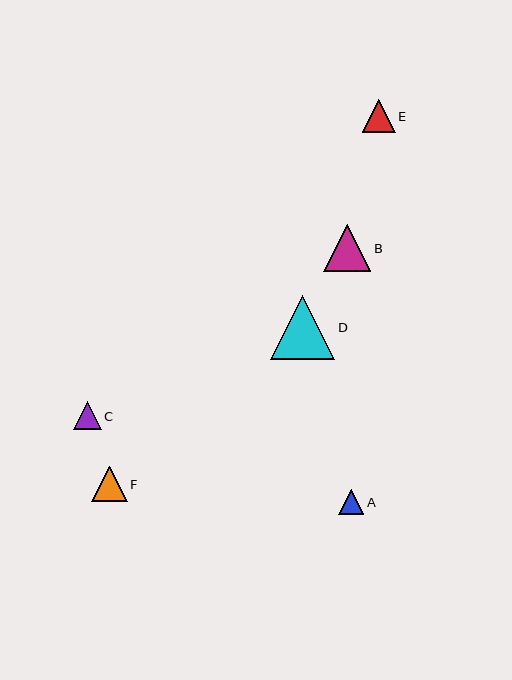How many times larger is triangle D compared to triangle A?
Triangle D is approximately 2.6 times the size of triangle A.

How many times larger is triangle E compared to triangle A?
Triangle E is approximately 1.3 times the size of triangle A.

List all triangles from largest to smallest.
From largest to smallest: D, B, F, E, C, A.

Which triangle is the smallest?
Triangle A is the smallest with a size of approximately 25 pixels.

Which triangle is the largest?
Triangle D is the largest with a size of approximately 64 pixels.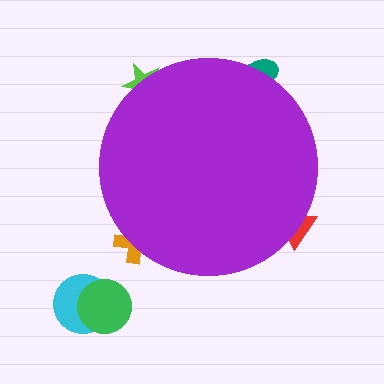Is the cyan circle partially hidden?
No, the cyan circle is fully visible.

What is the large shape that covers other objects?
A purple circle.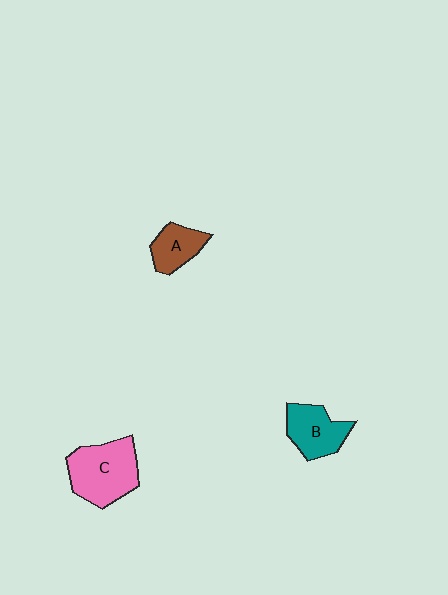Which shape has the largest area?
Shape C (pink).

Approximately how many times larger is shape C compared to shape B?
Approximately 1.5 times.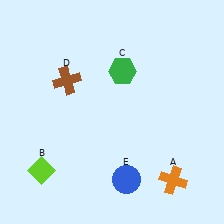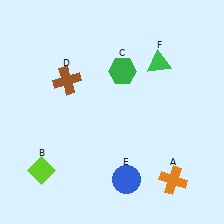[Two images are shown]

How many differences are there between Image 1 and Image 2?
There is 1 difference between the two images.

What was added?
A green triangle (F) was added in Image 2.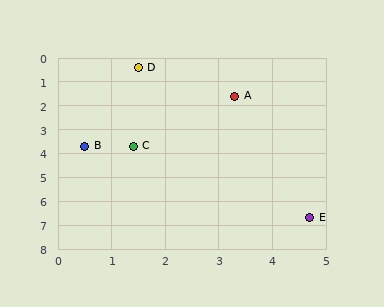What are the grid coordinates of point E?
Point E is at approximately (4.7, 6.7).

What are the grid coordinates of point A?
Point A is at approximately (3.3, 1.6).